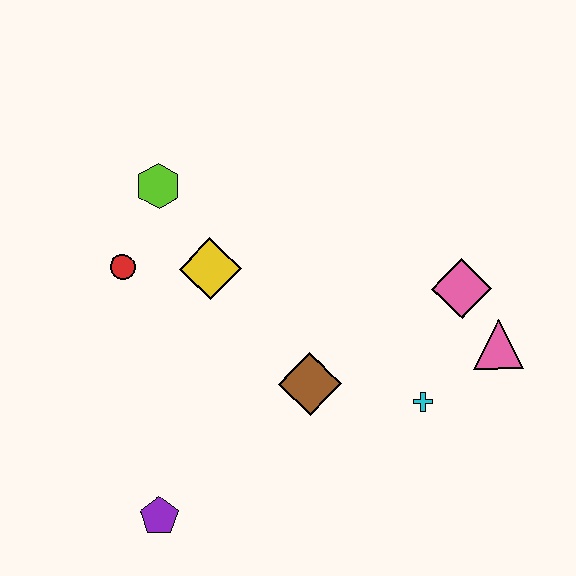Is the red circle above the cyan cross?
Yes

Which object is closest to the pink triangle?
The pink diamond is closest to the pink triangle.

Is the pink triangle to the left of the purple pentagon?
No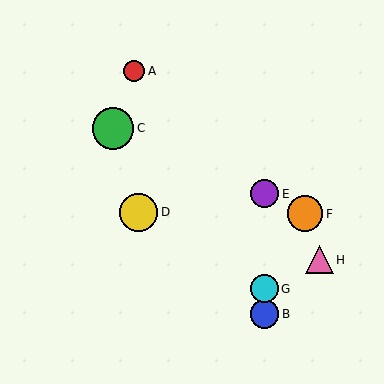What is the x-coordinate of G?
Object G is at x≈264.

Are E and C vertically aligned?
No, E is at x≈264 and C is at x≈113.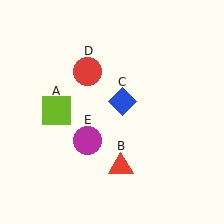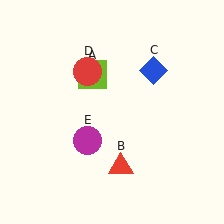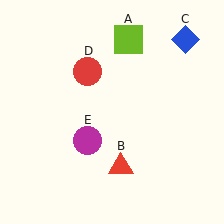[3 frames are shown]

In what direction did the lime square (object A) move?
The lime square (object A) moved up and to the right.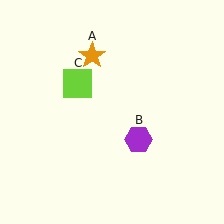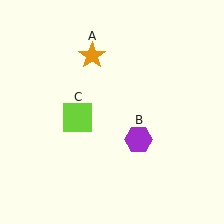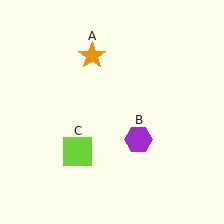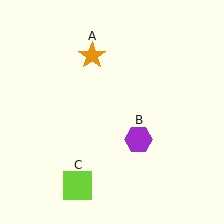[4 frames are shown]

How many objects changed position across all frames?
1 object changed position: lime square (object C).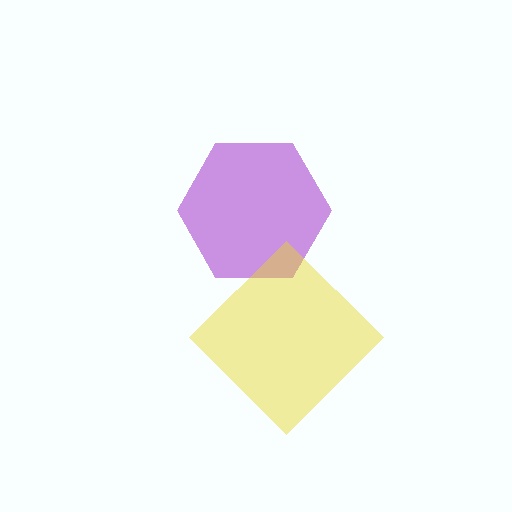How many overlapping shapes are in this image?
There are 2 overlapping shapes in the image.